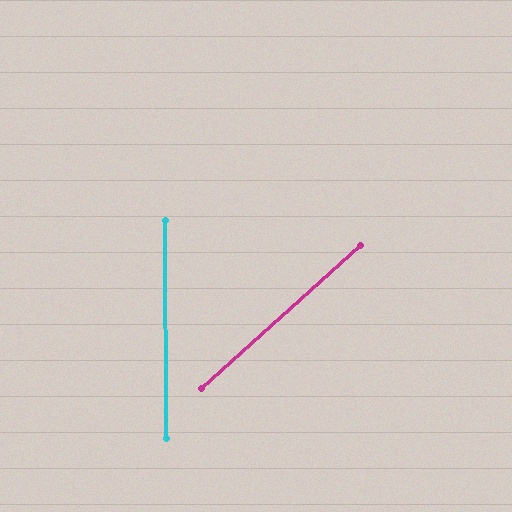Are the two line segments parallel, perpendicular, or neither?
Neither parallel nor perpendicular — they differ by about 48°.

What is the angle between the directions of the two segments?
Approximately 48 degrees.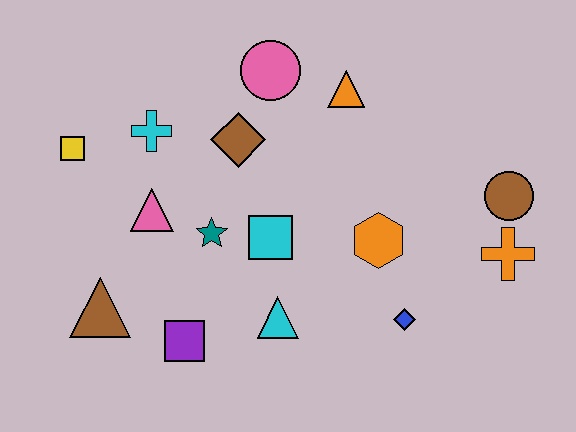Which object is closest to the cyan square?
The teal star is closest to the cyan square.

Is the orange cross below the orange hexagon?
Yes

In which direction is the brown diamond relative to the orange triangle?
The brown diamond is to the left of the orange triangle.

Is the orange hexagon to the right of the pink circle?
Yes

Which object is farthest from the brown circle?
The yellow square is farthest from the brown circle.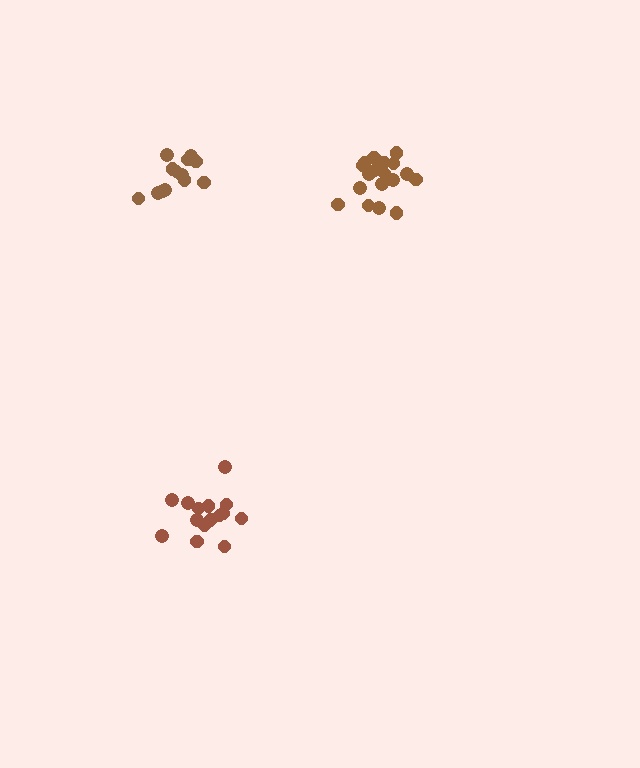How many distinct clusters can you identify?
There are 3 distinct clusters.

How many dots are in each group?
Group 1: 14 dots, Group 2: 15 dots, Group 3: 20 dots (49 total).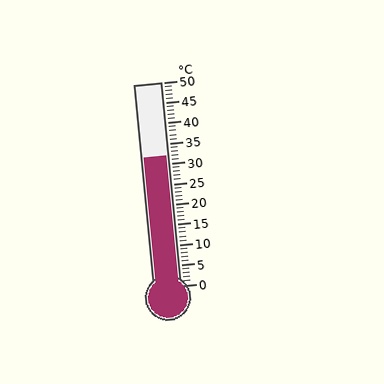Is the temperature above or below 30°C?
The temperature is above 30°C.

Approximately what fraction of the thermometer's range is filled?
The thermometer is filled to approximately 65% of its range.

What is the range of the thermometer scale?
The thermometer scale ranges from 0°C to 50°C.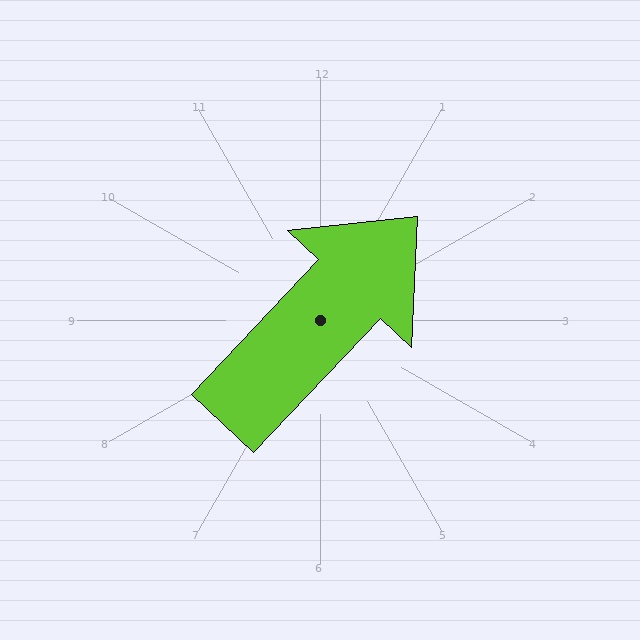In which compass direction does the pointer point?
Northeast.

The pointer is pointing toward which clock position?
Roughly 1 o'clock.